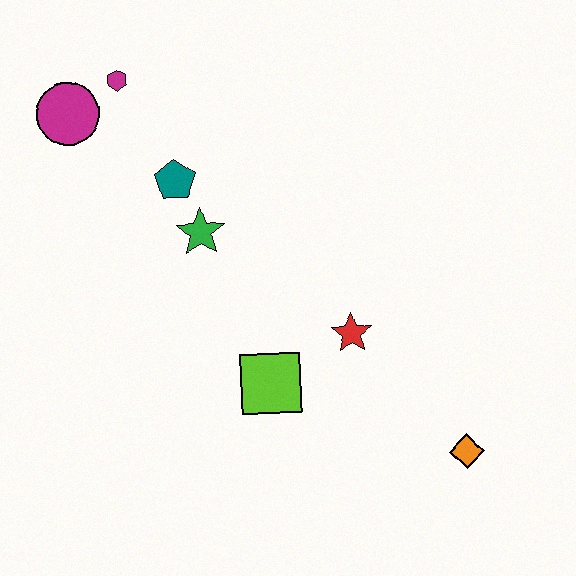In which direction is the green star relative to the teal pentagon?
The green star is below the teal pentagon.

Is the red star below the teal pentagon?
Yes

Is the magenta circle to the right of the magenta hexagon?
No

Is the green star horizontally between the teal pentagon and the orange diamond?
Yes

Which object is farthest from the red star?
The magenta circle is farthest from the red star.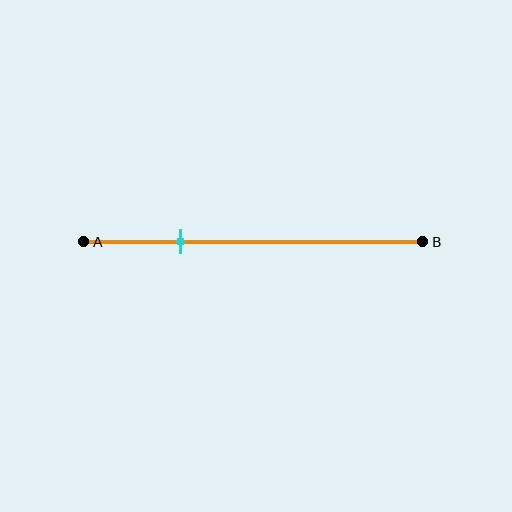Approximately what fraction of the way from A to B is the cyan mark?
The cyan mark is approximately 30% of the way from A to B.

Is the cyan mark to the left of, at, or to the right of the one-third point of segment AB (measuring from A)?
The cyan mark is to the left of the one-third point of segment AB.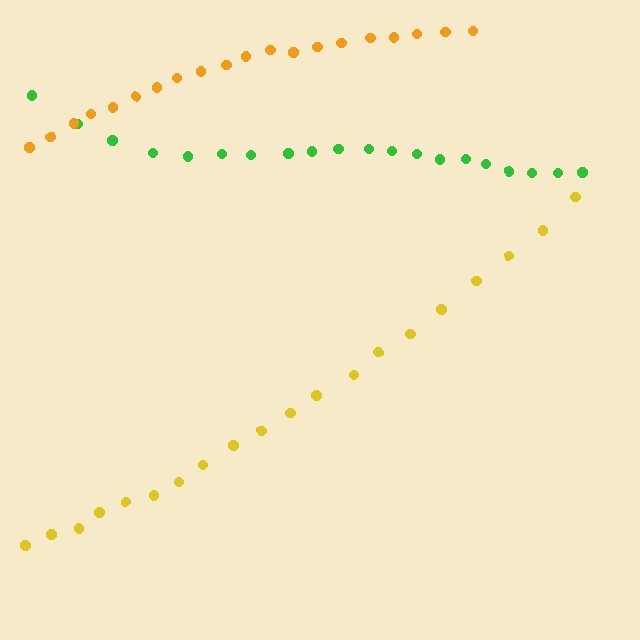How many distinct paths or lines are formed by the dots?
There are 3 distinct paths.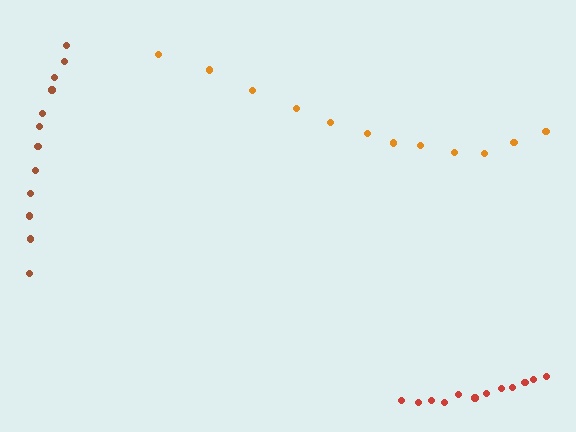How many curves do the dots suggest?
There are 3 distinct paths.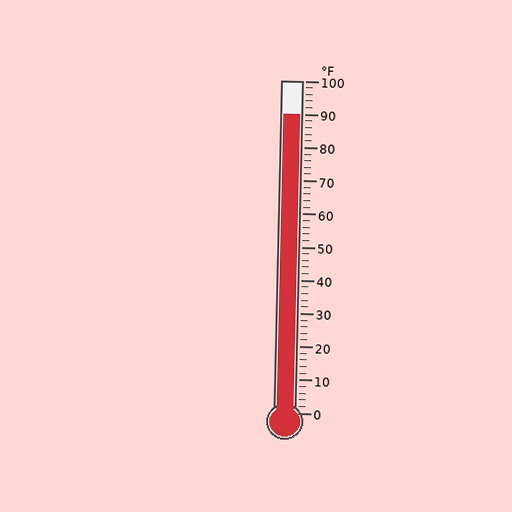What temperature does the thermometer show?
The thermometer shows approximately 90°F.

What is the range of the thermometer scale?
The thermometer scale ranges from 0°F to 100°F.